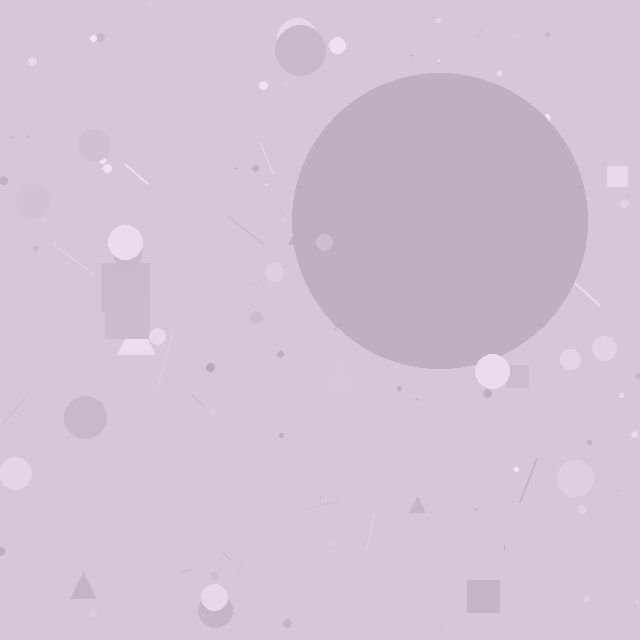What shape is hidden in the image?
A circle is hidden in the image.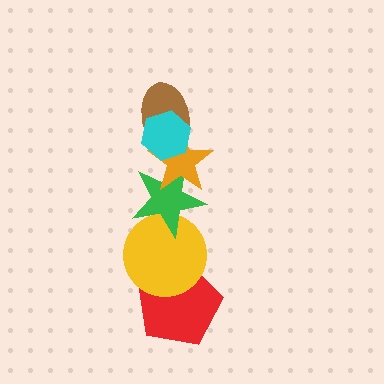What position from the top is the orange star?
The orange star is 3rd from the top.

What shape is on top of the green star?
The orange star is on top of the green star.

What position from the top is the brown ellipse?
The brown ellipse is 2nd from the top.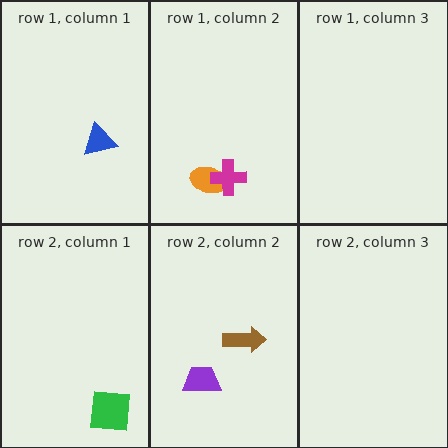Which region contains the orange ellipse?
The row 1, column 2 region.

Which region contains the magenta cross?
The row 1, column 2 region.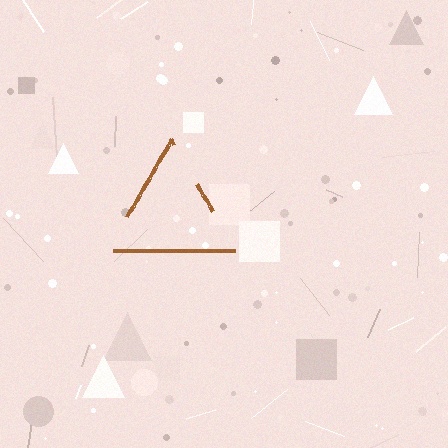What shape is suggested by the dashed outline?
The dashed outline suggests a triangle.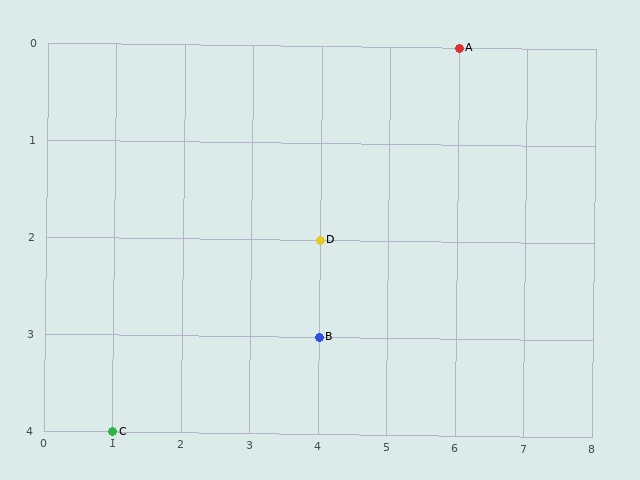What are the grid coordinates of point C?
Point C is at grid coordinates (1, 4).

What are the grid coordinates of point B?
Point B is at grid coordinates (4, 3).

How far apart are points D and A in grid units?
Points D and A are 2 columns and 2 rows apart (about 2.8 grid units diagonally).